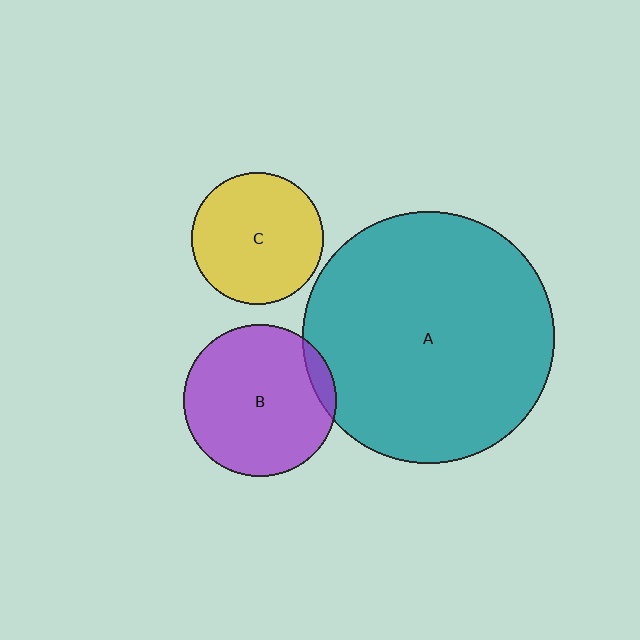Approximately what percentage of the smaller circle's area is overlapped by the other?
Approximately 5%.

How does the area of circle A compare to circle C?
Approximately 3.6 times.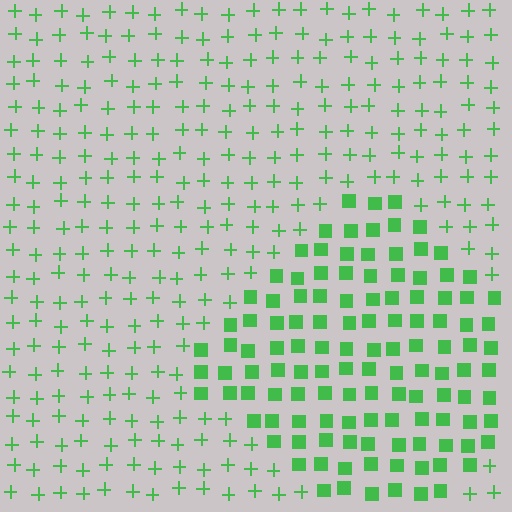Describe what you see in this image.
The image is filled with small green elements arranged in a uniform grid. A diamond-shaped region contains squares, while the surrounding area contains plus signs. The boundary is defined purely by the change in element shape.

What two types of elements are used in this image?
The image uses squares inside the diamond region and plus signs outside it.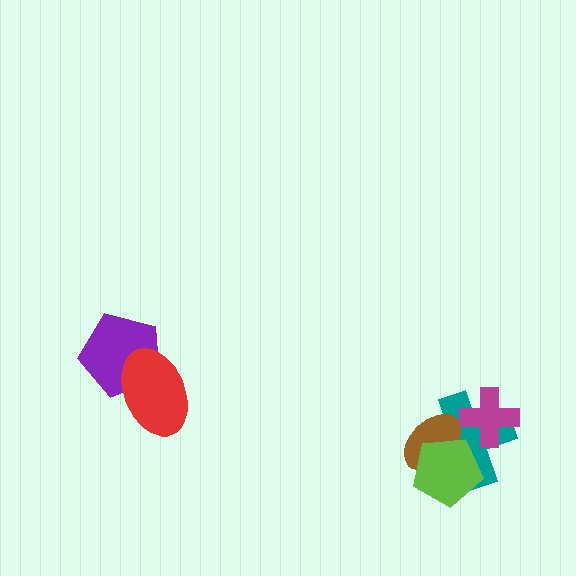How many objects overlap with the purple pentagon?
1 object overlaps with the purple pentagon.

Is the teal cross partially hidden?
Yes, it is partially covered by another shape.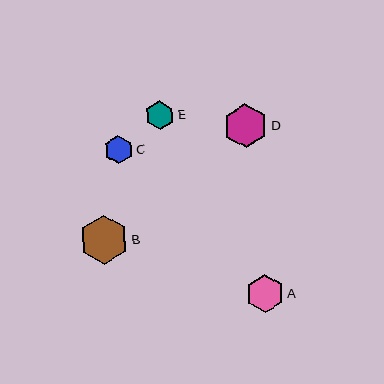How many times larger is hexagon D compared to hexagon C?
Hexagon D is approximately 1.5 times the size of hexagon C.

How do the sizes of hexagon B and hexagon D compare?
Hexagon B and hexagon D are approximately the same size.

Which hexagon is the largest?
Hexagon B is the largest with a size of approximately 49 pixels.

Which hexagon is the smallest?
Hexagon E is the smallest with a size of approximately 28 pixels.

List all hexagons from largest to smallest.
From largest to smallest: B, D, A, C, E.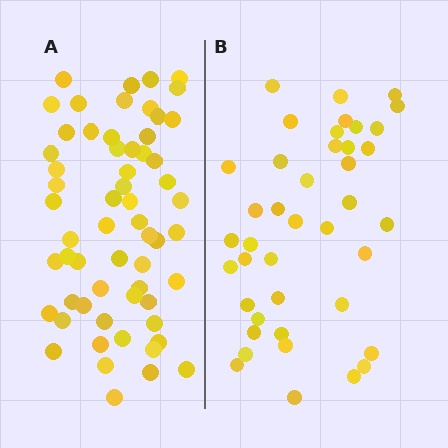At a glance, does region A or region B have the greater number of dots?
Region A (the left region) has more dots.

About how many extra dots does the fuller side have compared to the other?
Region A has approximately 20 more dots than region B.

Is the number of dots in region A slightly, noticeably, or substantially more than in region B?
Region A has substantially more. The ratio is roughly 1.5 to 1.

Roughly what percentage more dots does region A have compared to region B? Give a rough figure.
About 45% more.